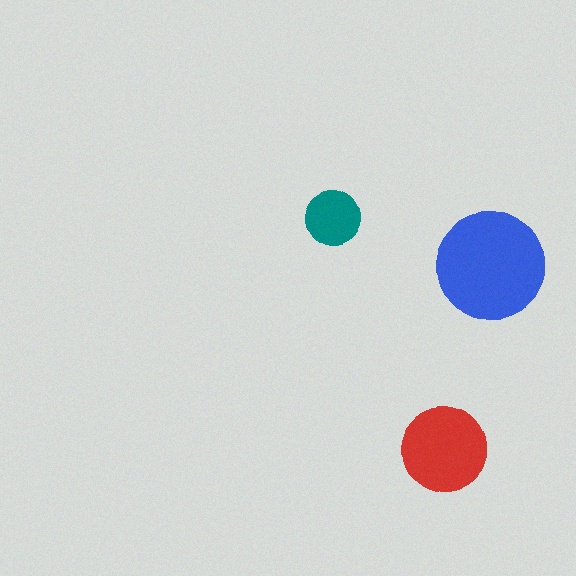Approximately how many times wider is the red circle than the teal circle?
About 1.5 times wider.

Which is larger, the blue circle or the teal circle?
The blue one.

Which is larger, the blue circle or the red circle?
The blue one.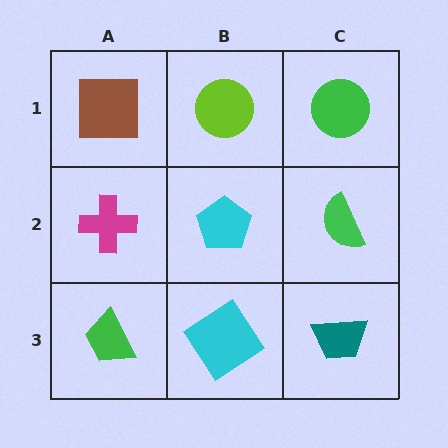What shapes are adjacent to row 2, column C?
A green circle (row 1, column C), a teal trapezoid (row 3, column C), a cyan pentagon (row 2, column B).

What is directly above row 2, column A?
A brown square.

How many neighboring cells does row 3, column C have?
2.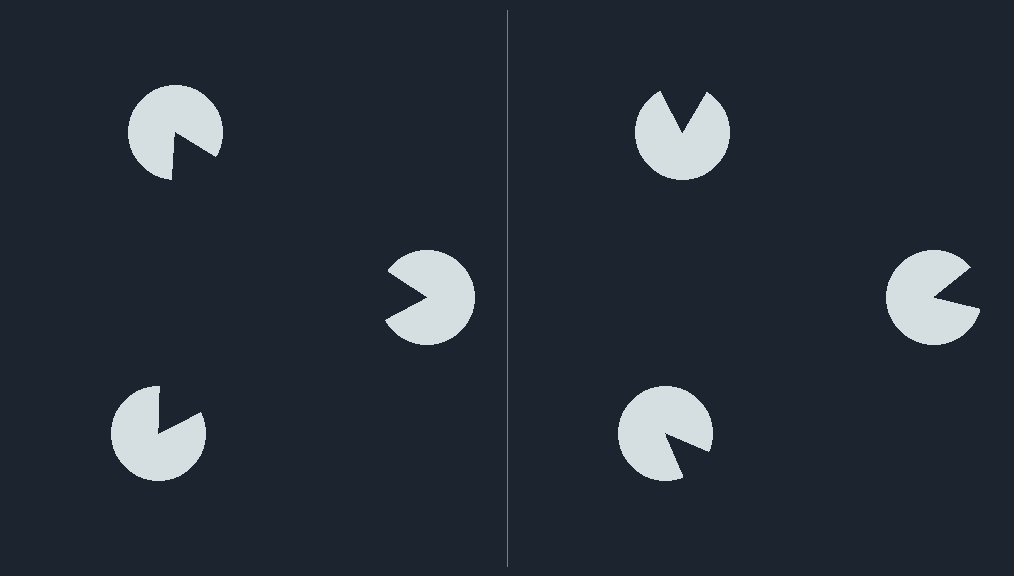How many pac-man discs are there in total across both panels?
6 — 3 on each side.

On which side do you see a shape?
An illusory triangle appears on the left side. On the right side the wedge cuts are rotated, so no coherent shape forms.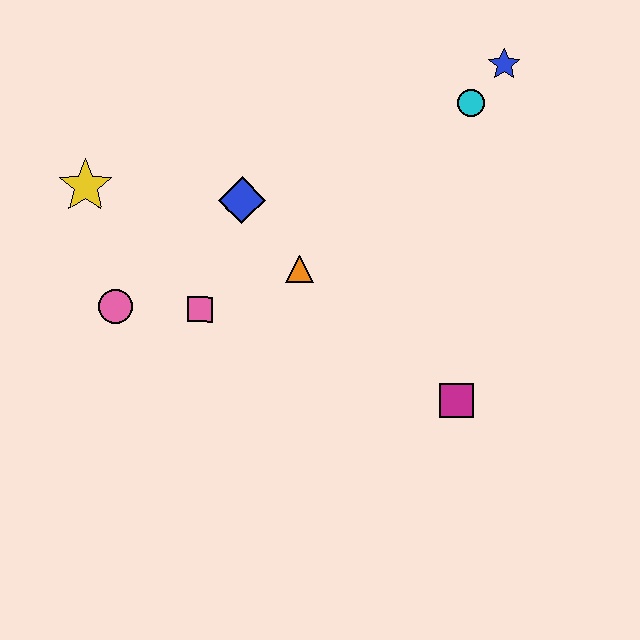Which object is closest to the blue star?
The cyan circle is closest to the blue star.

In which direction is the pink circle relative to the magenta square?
The pink circle is to the left of the magenta square.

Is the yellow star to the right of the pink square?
No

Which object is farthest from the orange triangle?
The blue star is farthest from the orange triangle.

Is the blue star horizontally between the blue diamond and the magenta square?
No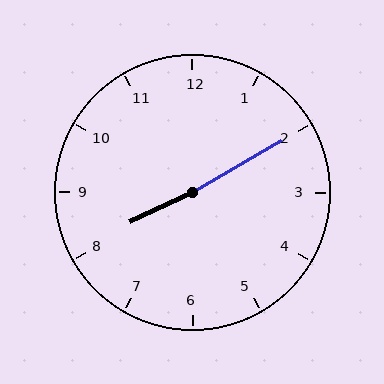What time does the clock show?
8:10.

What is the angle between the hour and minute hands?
Approximately 175 degrees.